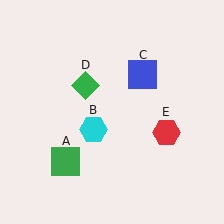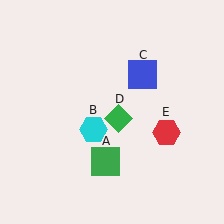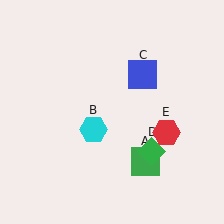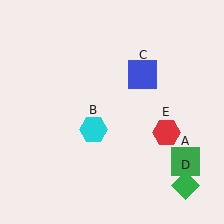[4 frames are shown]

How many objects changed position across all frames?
2 objects changed position: green square (object A), green diamond (object D).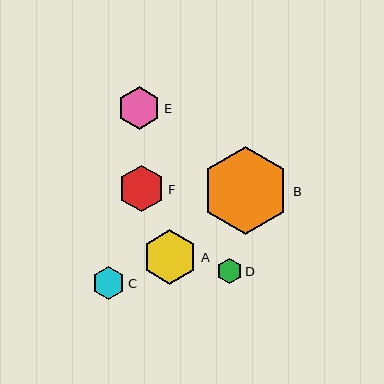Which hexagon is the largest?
Hexagon B is the largest with a size of approximately 88 pixels.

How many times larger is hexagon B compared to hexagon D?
Hexagon B is approximately 3.5 times the size of hexagon D.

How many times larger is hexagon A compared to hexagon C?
Hexagon A is approximately 1.7 times the size of hexagon C.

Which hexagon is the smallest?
Hexagon D is the smallest with a size of approximately 25 pixels.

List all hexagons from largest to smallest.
From largest to smallest: B, A, F, E, C, D.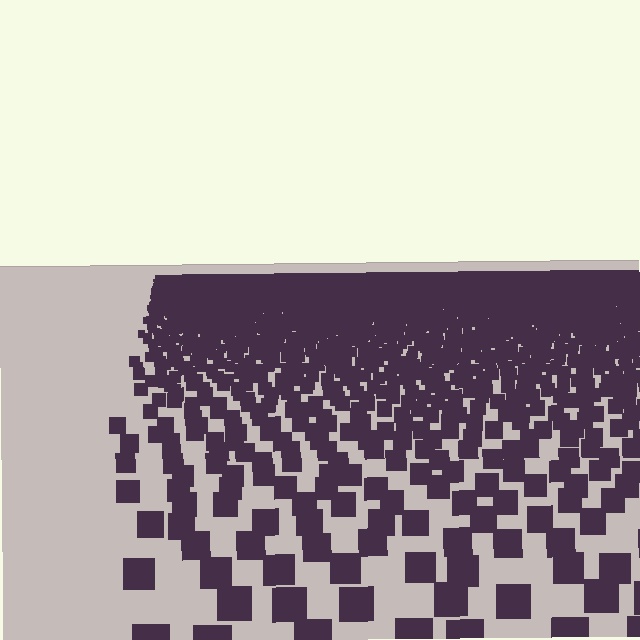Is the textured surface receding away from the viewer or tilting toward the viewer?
The surface is receding away from the viewer. Texture elements get smaller and denser toward the top.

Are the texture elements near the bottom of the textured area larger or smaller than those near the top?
Larger. Near the bottom, elements are closer to the viewer and appear at a bigger on-screen size.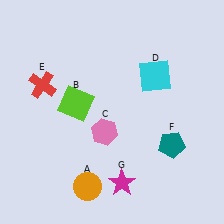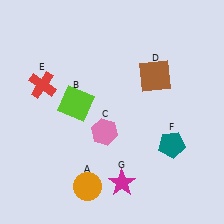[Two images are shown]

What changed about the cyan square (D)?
In Image 1, D is cyan. In Image 2, it changed to brown.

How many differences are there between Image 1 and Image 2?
There is 1 difference between the two images.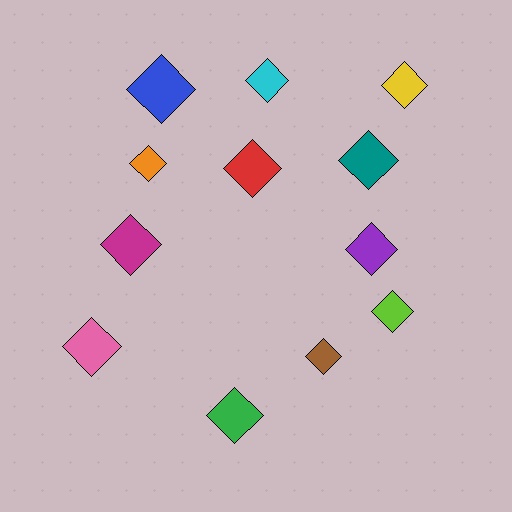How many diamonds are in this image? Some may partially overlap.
There are 12 diamonds.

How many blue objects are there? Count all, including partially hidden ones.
There is 1 blue object.